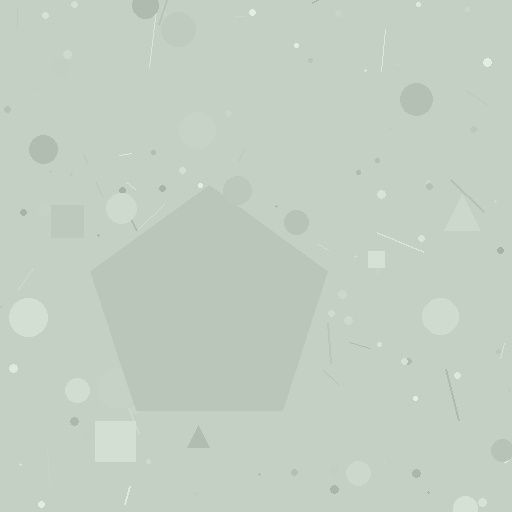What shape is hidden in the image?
A pentagon is hidden in the image.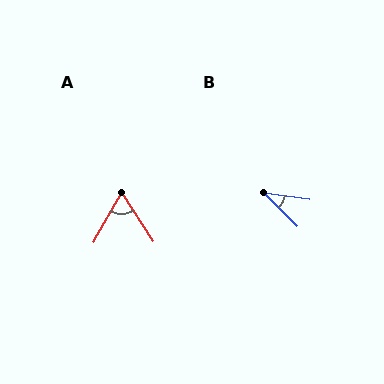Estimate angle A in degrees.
Approximately 63 degrees.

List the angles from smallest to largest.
B (37°), A (63°).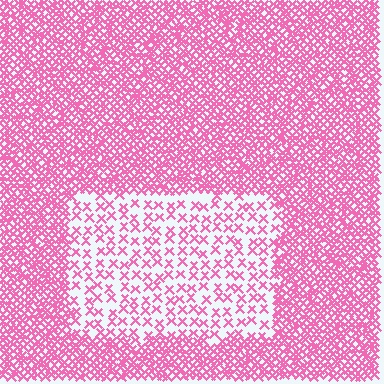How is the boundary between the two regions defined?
The boundary is defined by a change in element density (approximately 2.9x ratio). All elements are the same color, size, and shape.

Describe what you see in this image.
The image contains small pink elements arranged at two different densities. A rectangle-shaped region is visible where the elements are less densely packed than the surrounding area.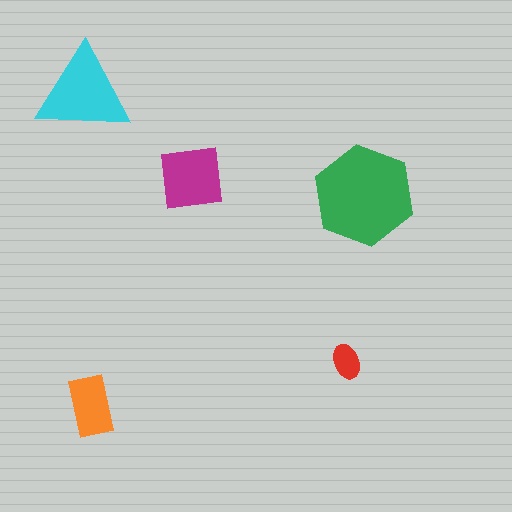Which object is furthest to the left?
The cyan triangle is leftmost.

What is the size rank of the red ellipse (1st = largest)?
5th.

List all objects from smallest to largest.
The red ellipse, the orange rectangle, the magenta square, the cyan triangle, the green hexagon.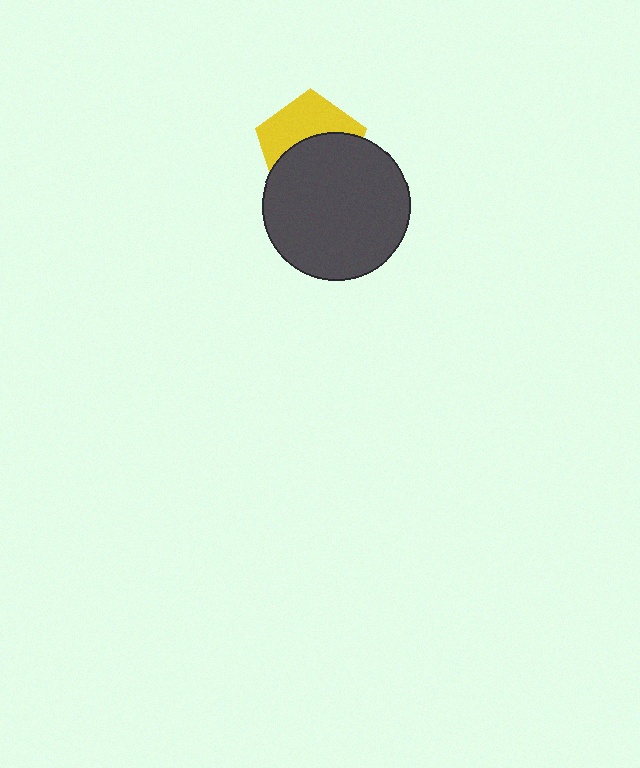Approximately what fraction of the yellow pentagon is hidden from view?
Roughly 54% of the yellow pentagon is hidden behind the dark gray circle.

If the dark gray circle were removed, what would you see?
You would see the complete yellow pentagon.